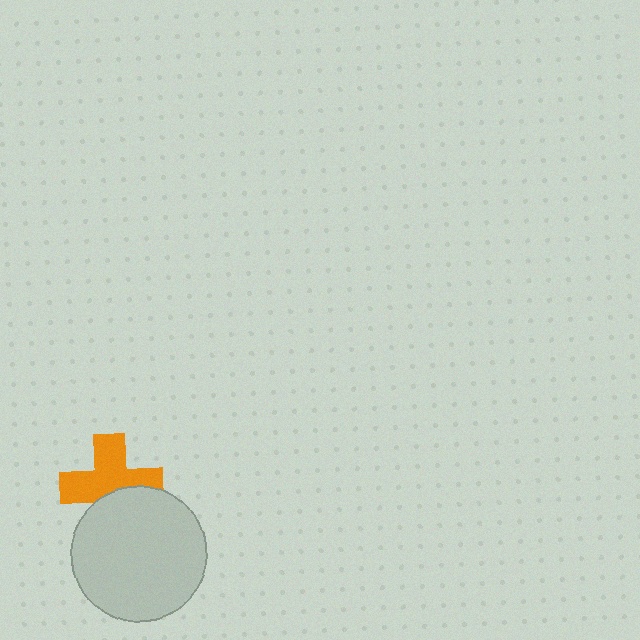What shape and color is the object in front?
The object in front is a light gray circle.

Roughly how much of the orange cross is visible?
Most of it is visible (roughly 66%).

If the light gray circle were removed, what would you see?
You would see the complete orange cross.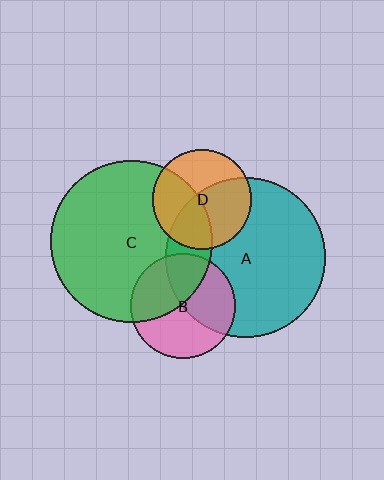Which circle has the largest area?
Circle C (green).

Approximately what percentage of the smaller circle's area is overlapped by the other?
Approximately 40%.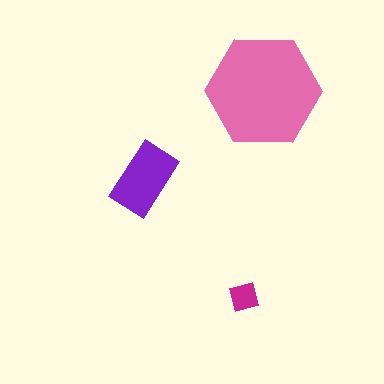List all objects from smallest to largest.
The magenta diamond, the purple rectangle, the pink hexagon.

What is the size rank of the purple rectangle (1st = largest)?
2nd.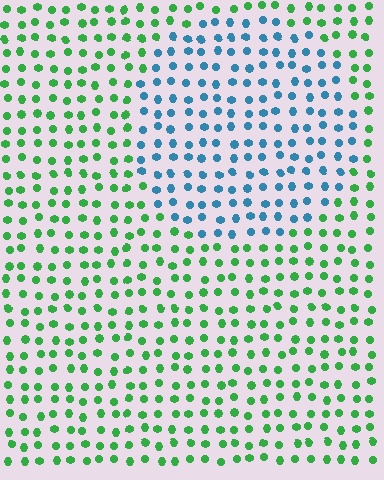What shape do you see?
I see a circle.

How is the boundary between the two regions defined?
The boundary is defined purely by a slight shift in hue (about 70 degrees). Spacing, size, and orientation are identical on both sides.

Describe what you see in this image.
The image is filled with small green elements in a uniform arrangement. A circle-shaped region is visible where the elements are tinted to a slightly different hue, forming a subtle color boundary.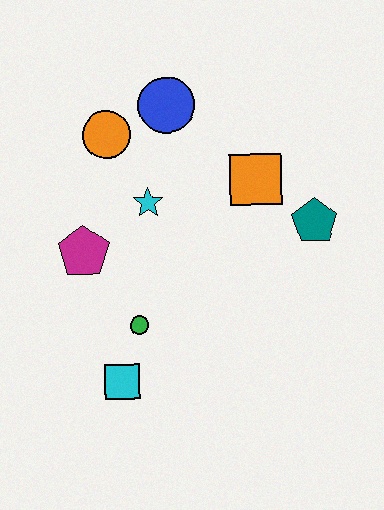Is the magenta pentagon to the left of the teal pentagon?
Yes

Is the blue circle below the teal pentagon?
No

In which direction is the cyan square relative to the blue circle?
The cyan square is below the blue circle.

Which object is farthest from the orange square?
The cyan square is farthest from the orange square.